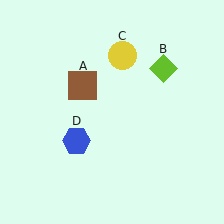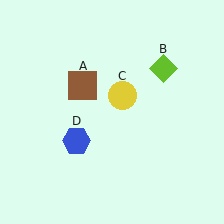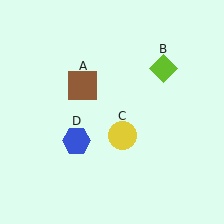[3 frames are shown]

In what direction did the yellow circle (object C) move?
The yellow circle (object C) moved down.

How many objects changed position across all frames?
1 object changed position: yellow circle (object C).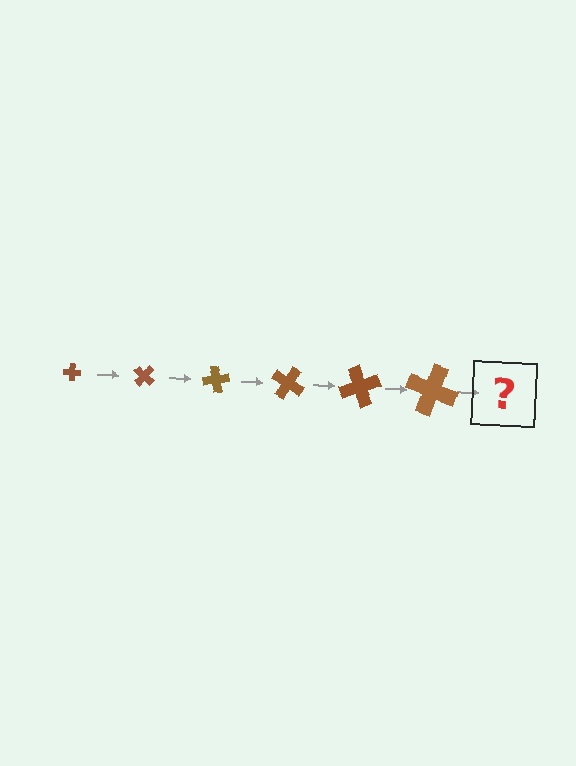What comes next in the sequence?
The next element should be a cross, larger than the previous one and rotated 240 degrees from the start.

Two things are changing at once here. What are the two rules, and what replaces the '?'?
The two rules are that the cross grows larger each step and it rotates 40 degrees each step. The '?' should be a cross, larger than the previous one and rotated 240 degrees from the start.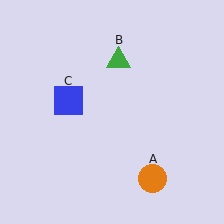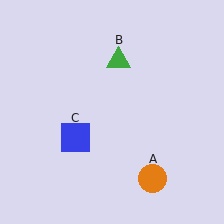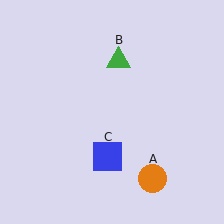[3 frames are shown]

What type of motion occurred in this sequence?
The blue square (object C) rotated counterclockwise around the center of the scene.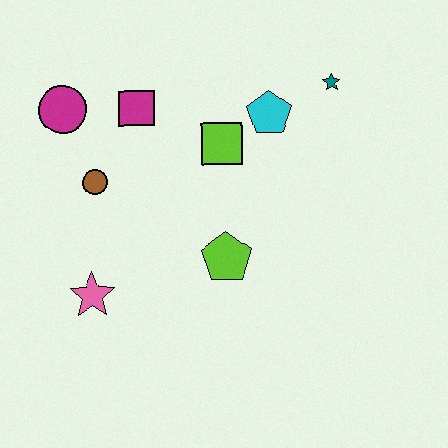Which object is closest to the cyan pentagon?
The lime square is closest to the cyan pentagon.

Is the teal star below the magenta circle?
No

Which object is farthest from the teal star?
The pink star is farthest from the teal star.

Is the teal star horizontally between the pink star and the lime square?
No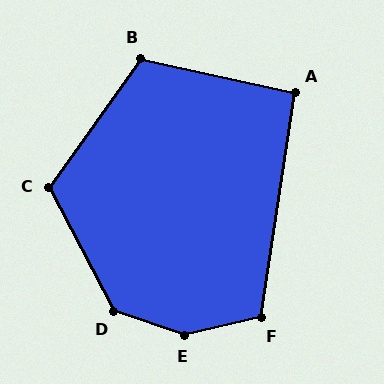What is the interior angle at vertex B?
Approximately 113 degrees (obtuse).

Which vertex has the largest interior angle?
E, at approximately 149 degrees.